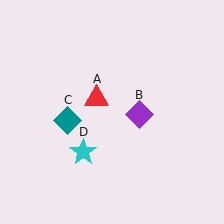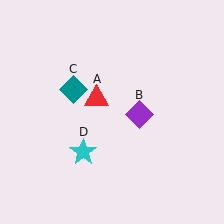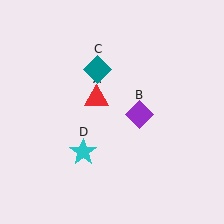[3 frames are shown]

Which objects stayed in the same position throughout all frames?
Red triangle (object A) and purple diamond (object B) and cyan star (object D) remained stationary.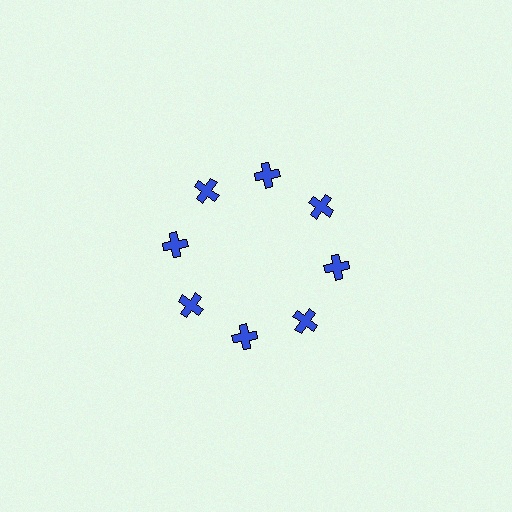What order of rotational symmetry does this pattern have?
This pattern has 8-fold rotational symmetry.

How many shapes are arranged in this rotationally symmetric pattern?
There are 8 shapes, arranged in 8 groups of 1.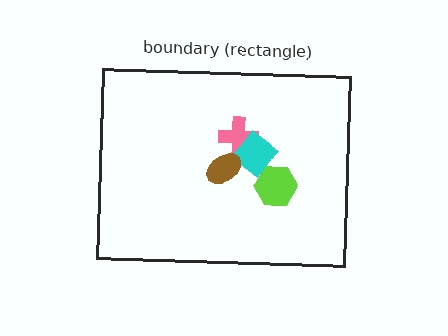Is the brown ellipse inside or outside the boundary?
Inside.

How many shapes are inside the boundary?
4 inside, 0 outside.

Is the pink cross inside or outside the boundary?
Inside.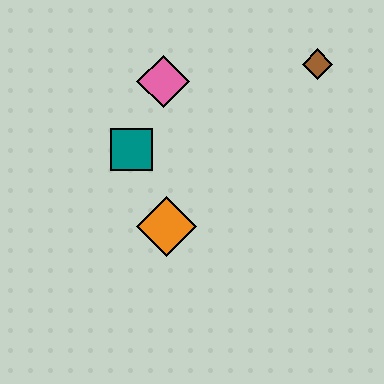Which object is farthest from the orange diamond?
The brown diamond is farthest from the orange diamond.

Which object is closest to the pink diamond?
The teal square is closest to the pink diamond.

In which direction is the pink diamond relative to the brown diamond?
The pink diamond is to the left of the brown diamond.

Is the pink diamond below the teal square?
No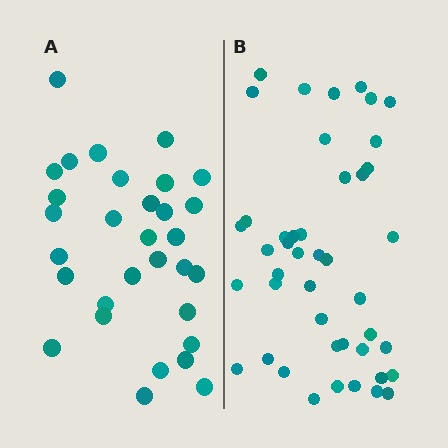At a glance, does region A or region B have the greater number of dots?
Region B (the right region) has more dots.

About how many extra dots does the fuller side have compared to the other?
Region B has approximately 15 more dots than region A.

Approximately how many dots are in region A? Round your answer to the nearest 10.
About 30 dots. (The exact count is 31, which rounds to 30.)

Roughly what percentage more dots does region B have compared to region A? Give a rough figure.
About 40% more.